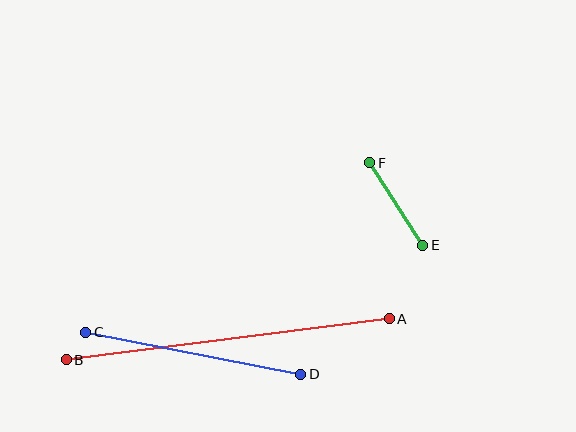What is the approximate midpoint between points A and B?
The midpoint is at approximately (228, 339) pixels.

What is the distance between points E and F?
The distance is approximately 98 pixels.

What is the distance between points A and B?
The distance is approximately 325 pixels.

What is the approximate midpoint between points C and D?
The midpoint is at approximately (193, 353) pixels.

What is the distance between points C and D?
The distance is approximately 219 pixels.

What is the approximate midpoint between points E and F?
The midpoint is at approximately (396, 204) pixels.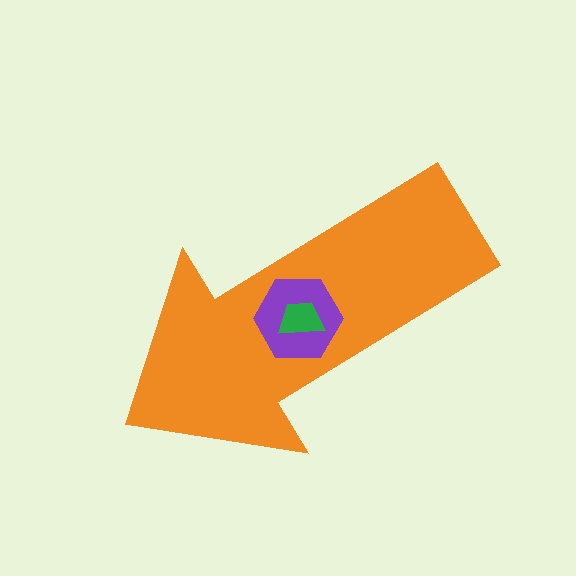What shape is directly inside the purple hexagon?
The green trapezoid.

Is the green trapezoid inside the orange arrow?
Yes.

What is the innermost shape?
The green trapezoid.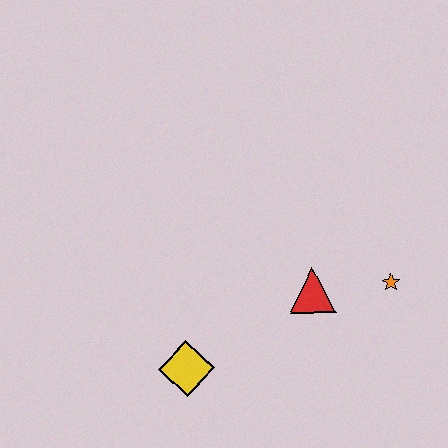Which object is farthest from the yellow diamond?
The orange star is farthest from the yellow diamond.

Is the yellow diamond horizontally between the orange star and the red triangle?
No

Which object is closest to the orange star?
The red triangle is closest to the orange star.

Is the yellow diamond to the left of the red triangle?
Yes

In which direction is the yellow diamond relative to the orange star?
The yellow diamond is to the left of the orange star.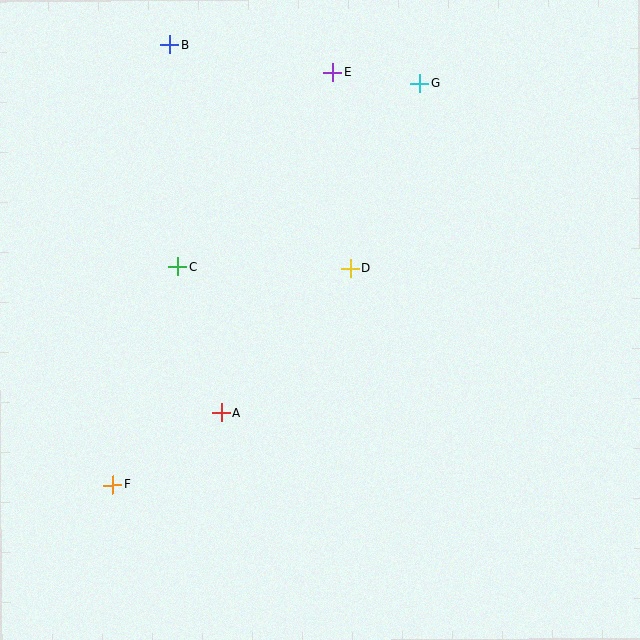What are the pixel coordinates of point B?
Point B is at (170, 45).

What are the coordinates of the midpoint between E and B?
The midpoint between E and B is at (251, 58).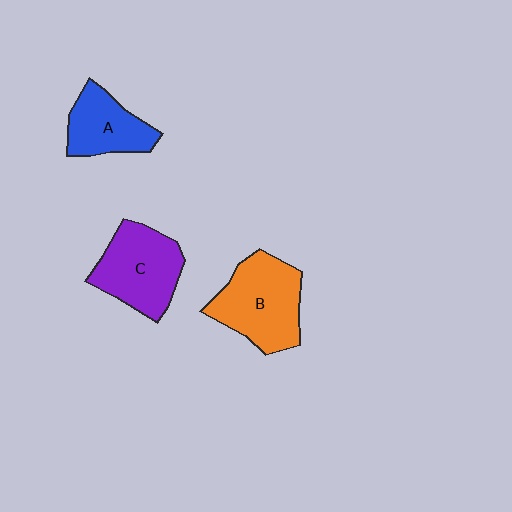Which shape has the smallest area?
Shape A (blue).